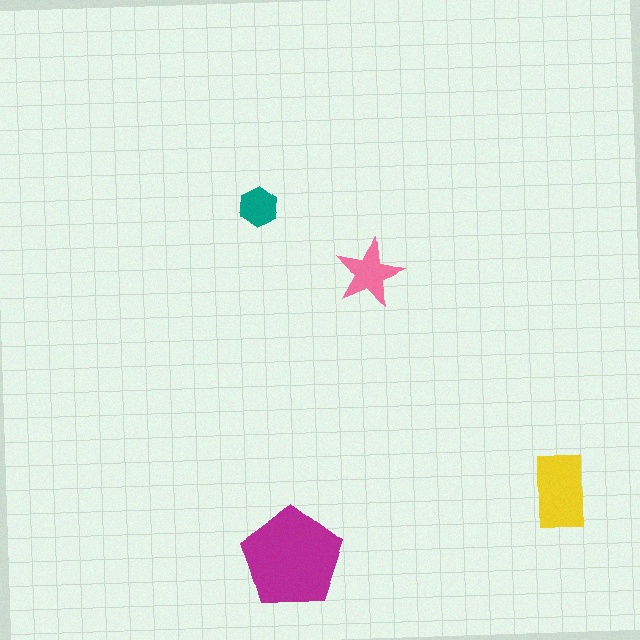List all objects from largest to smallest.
The magenta pentagon, the yellow rectangle, the pink star, the teal hexagon.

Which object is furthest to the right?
The yellow rectangle is rightmost.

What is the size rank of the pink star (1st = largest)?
3rd.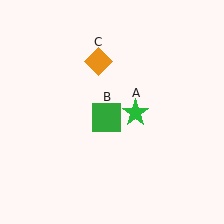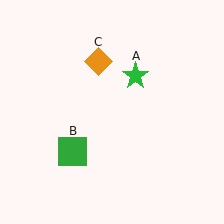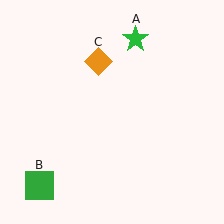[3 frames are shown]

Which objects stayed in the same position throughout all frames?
Orange diamond (object C) remained stationary.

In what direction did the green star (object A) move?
The green star (object A) moved up.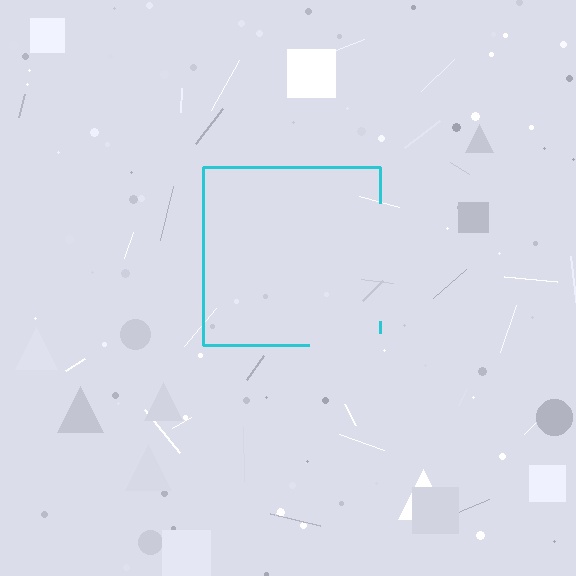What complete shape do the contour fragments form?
The contour fragments form a square.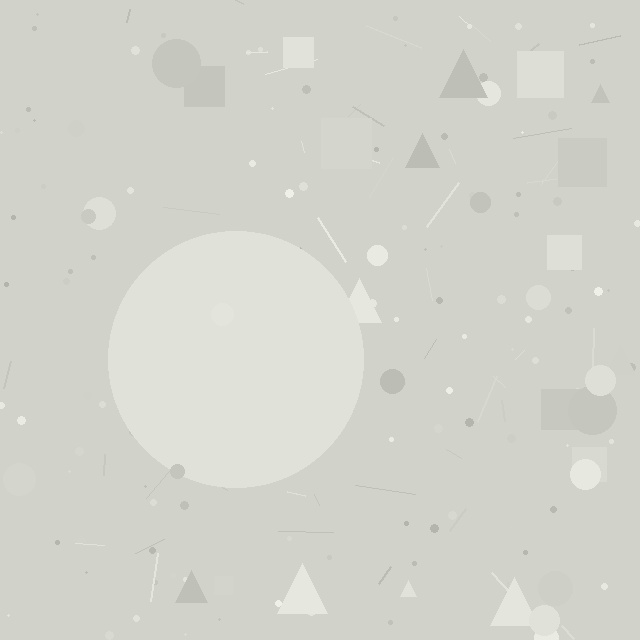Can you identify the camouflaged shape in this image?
The camouflaged shape is a circle.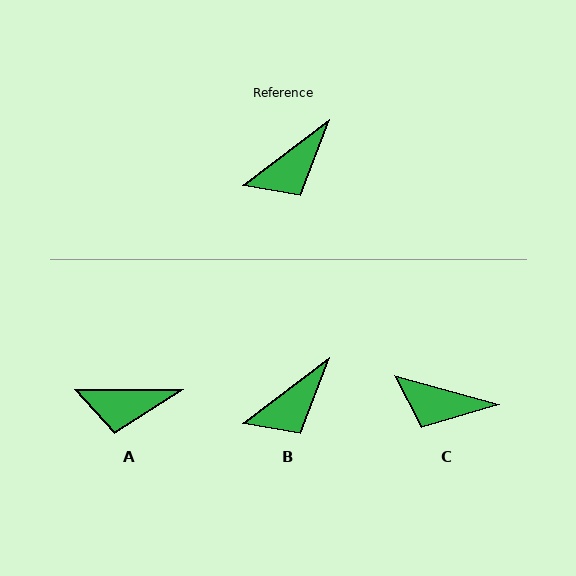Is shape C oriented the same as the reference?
No, it is off by about 52 degrees.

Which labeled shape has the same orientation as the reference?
B.